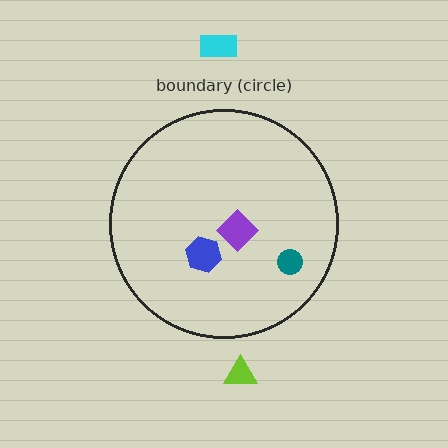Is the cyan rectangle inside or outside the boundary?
Outside.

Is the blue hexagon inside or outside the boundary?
Inside.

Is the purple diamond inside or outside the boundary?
Inside.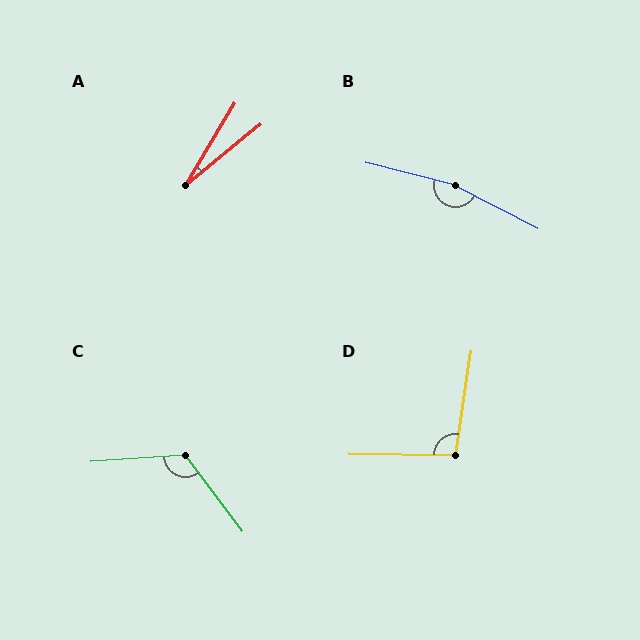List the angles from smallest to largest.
A (20°), D (98°), C (123°), B (167°).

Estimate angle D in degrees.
Approximately 98 degrees.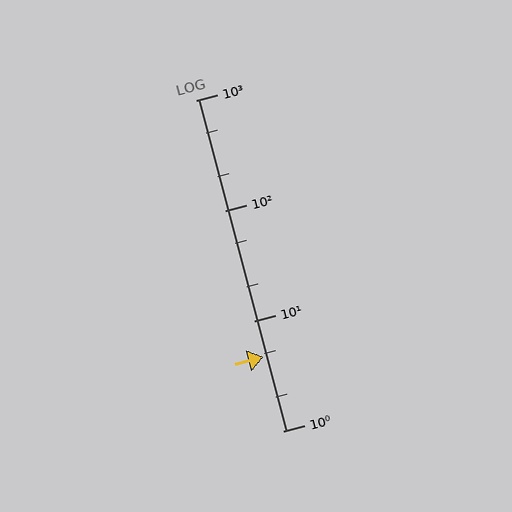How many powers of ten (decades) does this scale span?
The scale spans 3 decades, from 1 to 1000.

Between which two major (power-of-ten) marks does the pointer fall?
The pointer is between 1 and 10.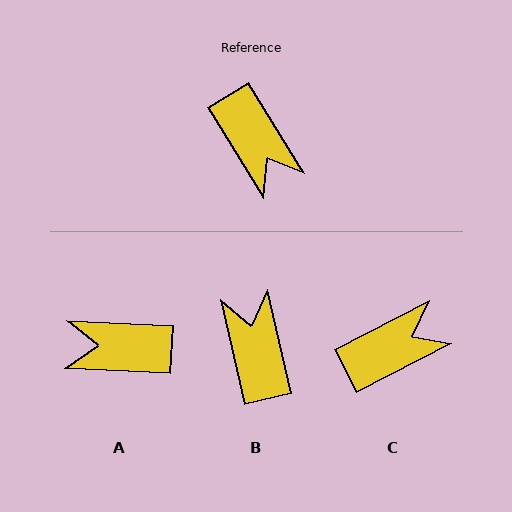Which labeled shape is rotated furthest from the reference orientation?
B, about 161 degrees away.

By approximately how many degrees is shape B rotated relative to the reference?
Approximately 161 degrees counter-clockwise.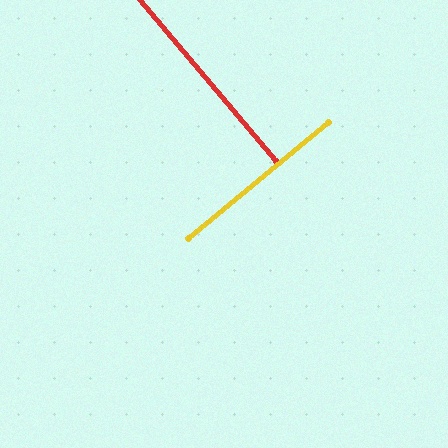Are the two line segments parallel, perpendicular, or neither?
Perpendicular — they meet at approximately 90°.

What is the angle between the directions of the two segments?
Approximately 90 degrees.